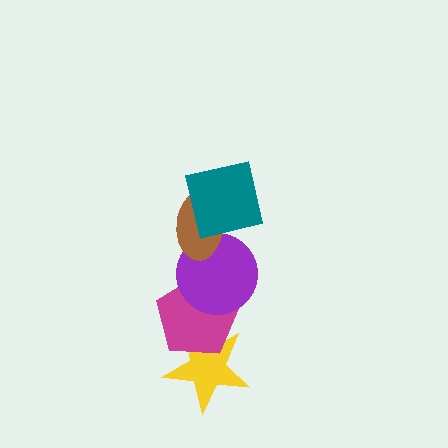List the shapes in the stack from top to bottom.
From top to bottom: the teal square, the brown ellipse, the purple circle, the magenta pentagon, the yellow star.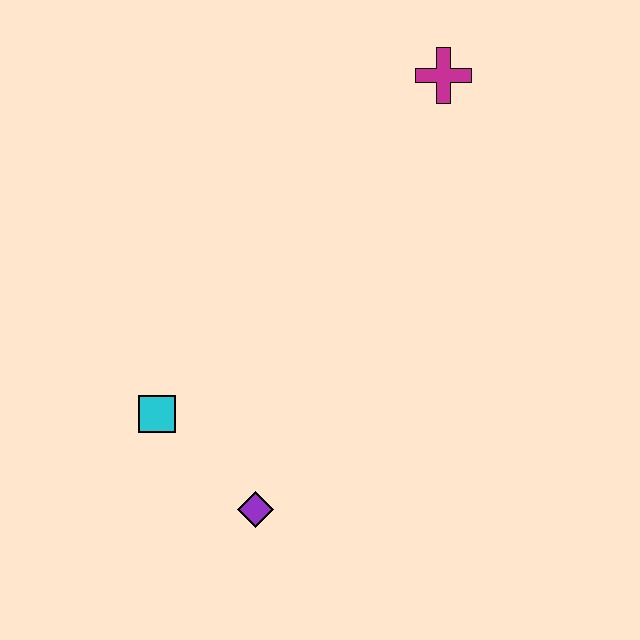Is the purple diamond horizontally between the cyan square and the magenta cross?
Yes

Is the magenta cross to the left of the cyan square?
No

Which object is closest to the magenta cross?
The cyan square is closest to the magenta cross.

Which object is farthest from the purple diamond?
The magenta cross is farthest from the purple diamond.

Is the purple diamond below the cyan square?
Yes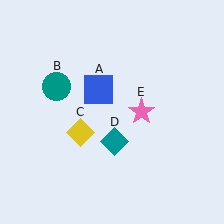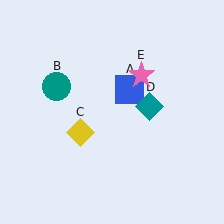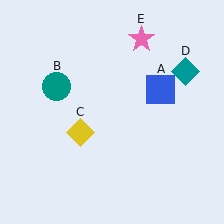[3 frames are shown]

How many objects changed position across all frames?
3 objects changed position: blue square (object A), teal diamond (object D), pink star (object E).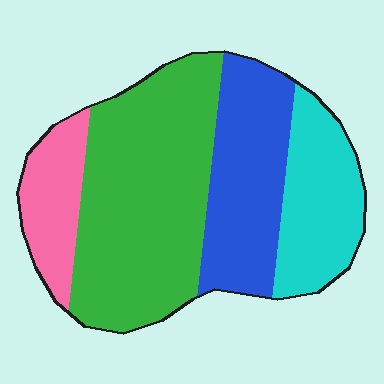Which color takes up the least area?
Pink, at roughly 15%.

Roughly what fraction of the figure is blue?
Blue covers 24% of the figure.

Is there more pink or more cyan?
Cyan.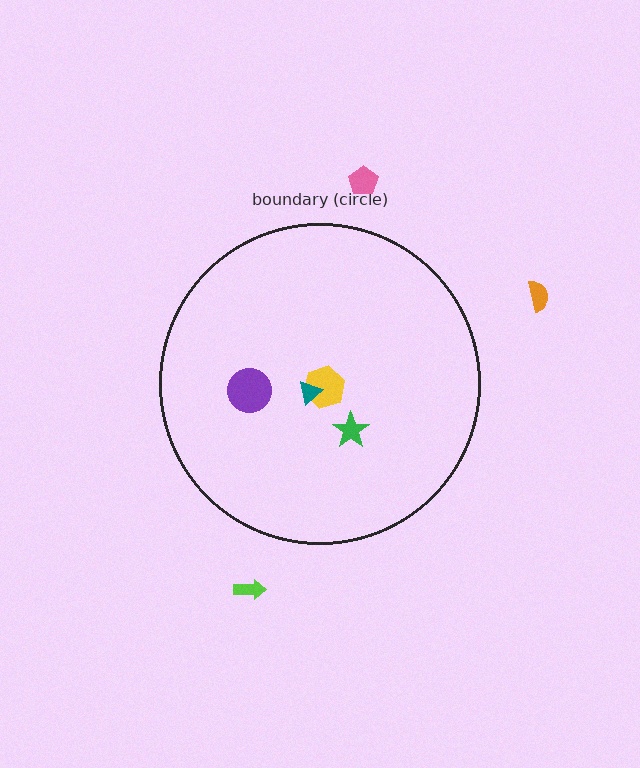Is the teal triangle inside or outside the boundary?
Inside.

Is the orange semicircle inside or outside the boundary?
Outside.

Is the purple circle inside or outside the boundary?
Inside.